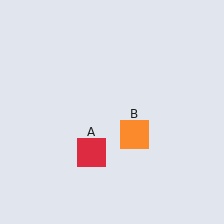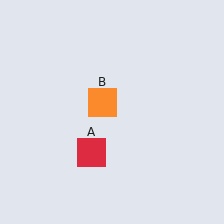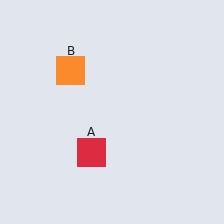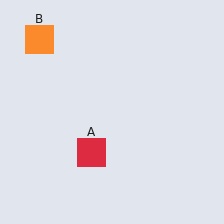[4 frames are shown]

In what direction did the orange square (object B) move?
The orange square (object B) moved up and to the left.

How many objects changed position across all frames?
1 object changed position: orange square (object B).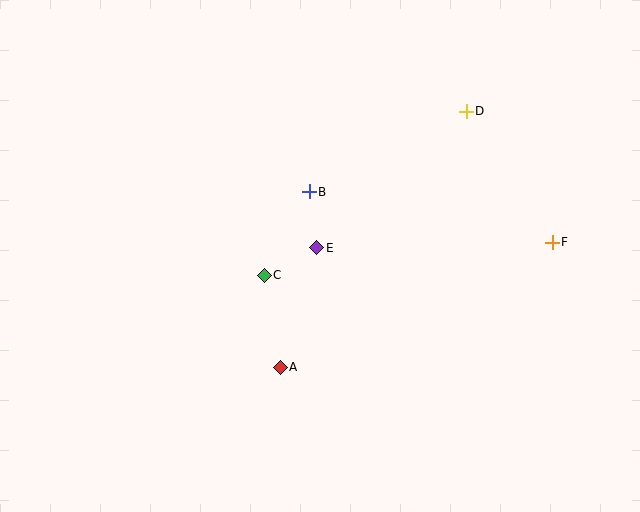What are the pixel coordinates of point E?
Point E is at (317, 248).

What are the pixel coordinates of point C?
Point C is at (264, 275).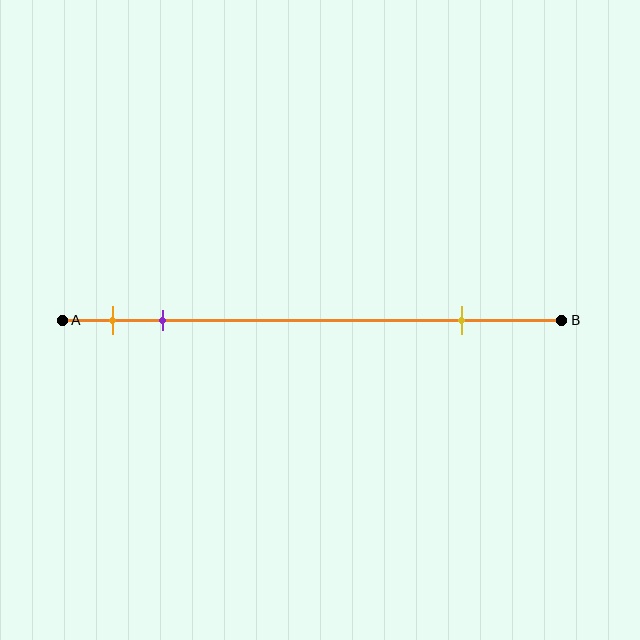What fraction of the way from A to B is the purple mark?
The purple mark is approximately 20% (0.2) of the way from A to B.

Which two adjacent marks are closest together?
The orange and purple marks are the closest adjacent pair.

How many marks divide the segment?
There are 3 marks dividing the segment.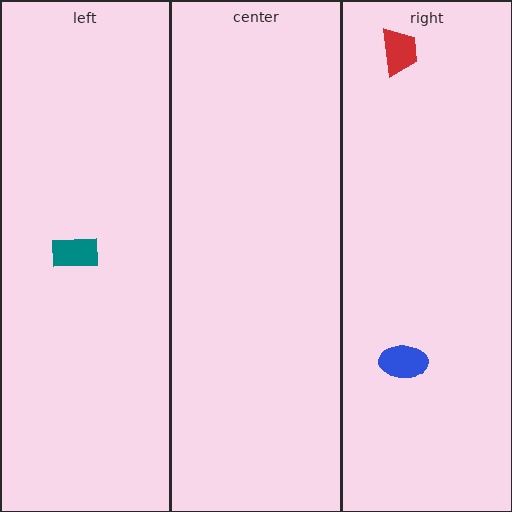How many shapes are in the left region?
1.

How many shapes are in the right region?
2.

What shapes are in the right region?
The red trapezoid, the blue ellipse.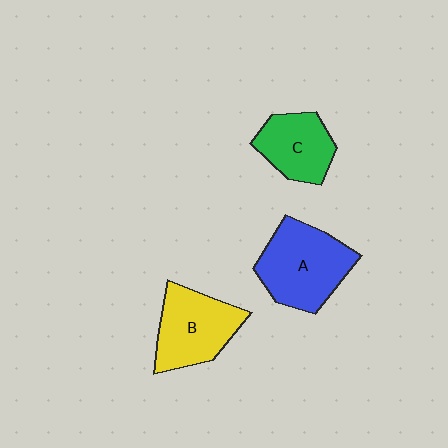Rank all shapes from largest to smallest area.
From largest to smallest: A (blue), B (yellow), C (green).